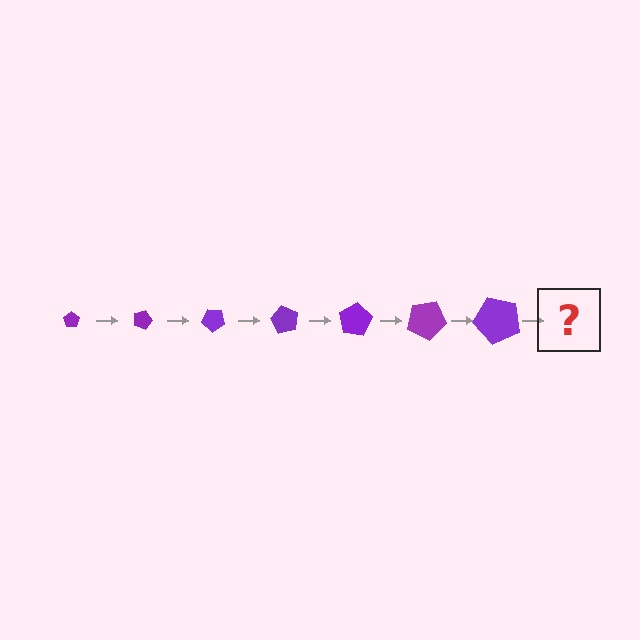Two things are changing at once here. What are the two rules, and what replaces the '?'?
The two rules are that the pentagon grows larger each step and it rotates 20 degrees each step. The '?' should be a pentagon, larger than the previous one and rotated 140 degrees from the start.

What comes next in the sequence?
The next element should be a pentagon, larger than the previous one and rotated 140 degrees from the start.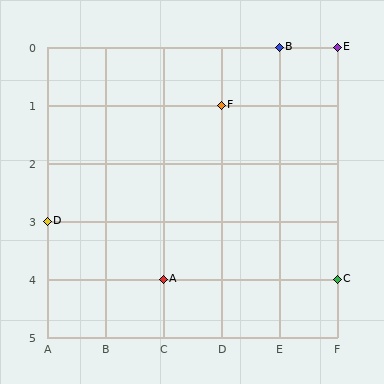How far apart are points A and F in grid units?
Points A and F are 1 column and 3 rows apart (about 3.2 grid units diagonally).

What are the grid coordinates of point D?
Point D is at grid coordinates (A, 3).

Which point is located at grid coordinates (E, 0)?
Point B is at (E, 0).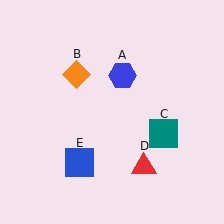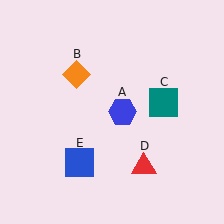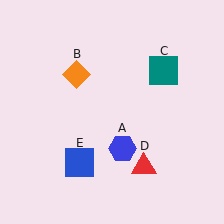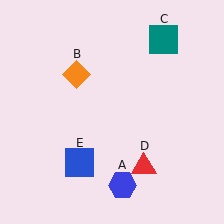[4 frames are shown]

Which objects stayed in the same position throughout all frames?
Orange diamond (object B) and red triangle (object D) and blue square (object E) remained stationary.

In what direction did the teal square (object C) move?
The teal square (object C) moved up.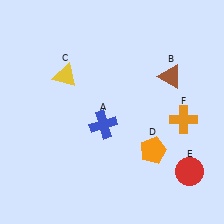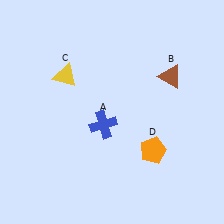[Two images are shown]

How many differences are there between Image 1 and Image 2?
There are 2 differences between the two images.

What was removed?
The orange cross (F), the red circle (E) were removed in Image 2.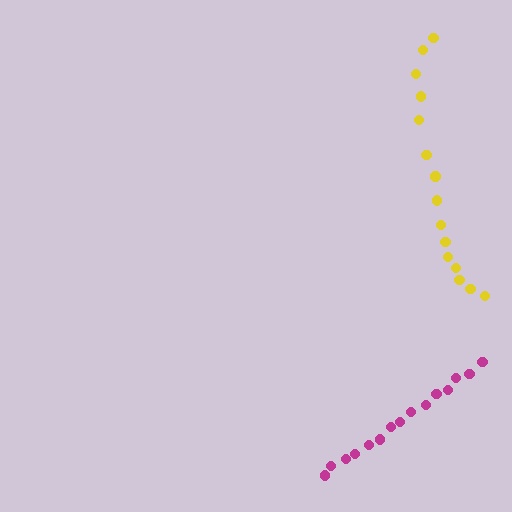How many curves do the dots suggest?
There are 2 distinct paths.